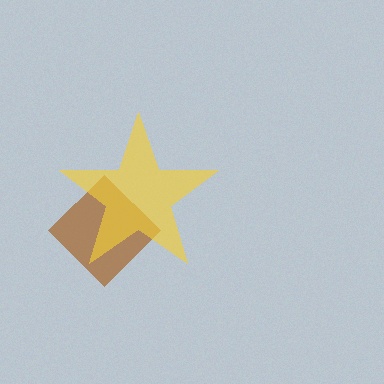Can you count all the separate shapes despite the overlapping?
Yes, there are 2 separate shapes.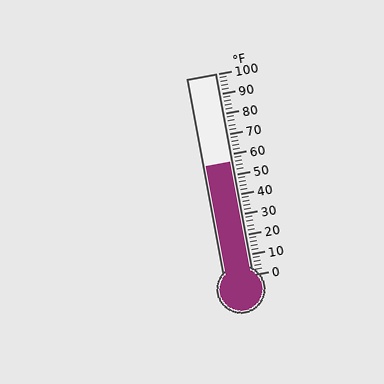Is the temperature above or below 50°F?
The temperature is above 50°F.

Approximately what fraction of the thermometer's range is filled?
The thermometer is filled to approximately 55% of its range.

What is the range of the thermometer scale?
The thermometer scale ranges from 0°F to 100°F.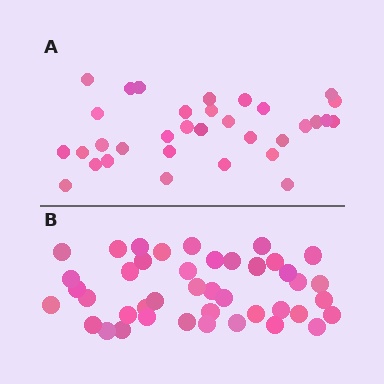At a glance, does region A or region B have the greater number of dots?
Region B (the bottom region) has more dots.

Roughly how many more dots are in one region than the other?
Region B has roughly 8 or so more dots than region A.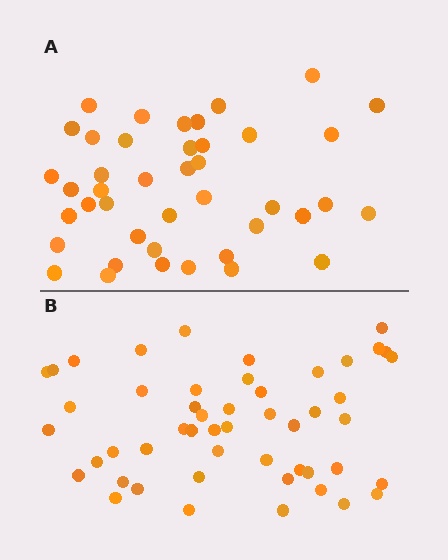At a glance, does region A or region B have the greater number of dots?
Region B (the bottom region) has more dots.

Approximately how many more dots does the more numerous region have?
Region B has roughly 8 or so more dots than region A.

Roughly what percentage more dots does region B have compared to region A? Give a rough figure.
About 20% more.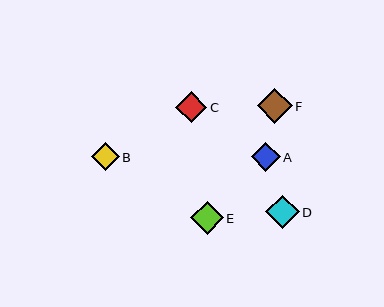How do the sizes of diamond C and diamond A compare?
Diamond C and diamond A are approximately the same size.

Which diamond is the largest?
Diamond F is the largest with a size of approximately 35 pixels.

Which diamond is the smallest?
Diamond B is the smallest with a size of approximately 28 pixels.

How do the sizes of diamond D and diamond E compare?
Diamond D and diamond E are approximately the same size.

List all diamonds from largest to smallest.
From largest to smallest: F, D, E, C, A, B.